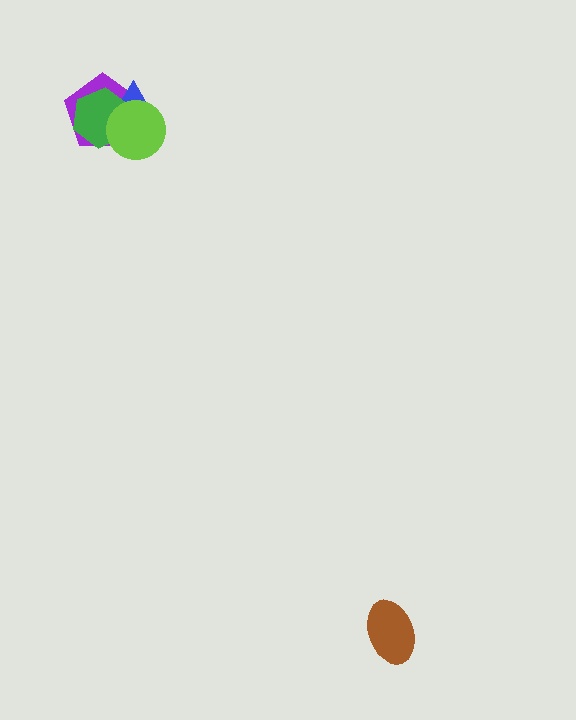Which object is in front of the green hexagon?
The lime circle is in front of the green hexagon.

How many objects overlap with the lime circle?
3 objects overlap with the lime circle.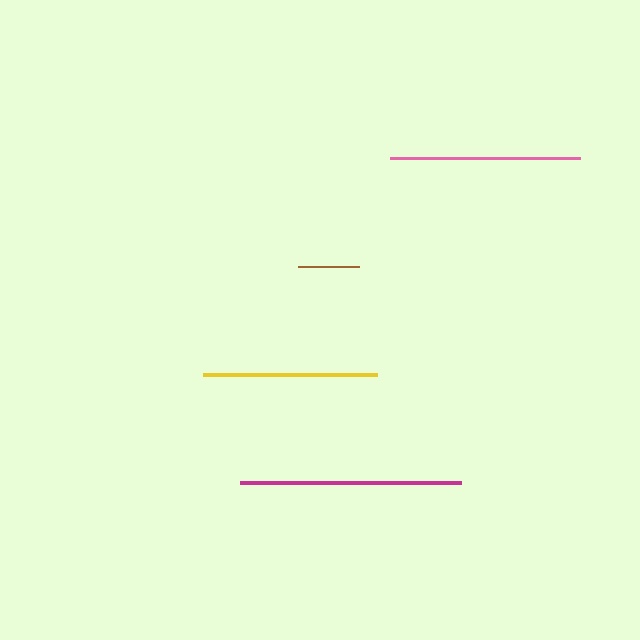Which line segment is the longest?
The magenta line is the longest at approximately 222 pixels.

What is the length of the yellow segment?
The yellow segment is approximately 174 pixels long.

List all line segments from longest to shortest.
From longest to shortest: magenta, pink, yellow, brown.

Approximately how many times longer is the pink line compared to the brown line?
The pink line is approximately 3.1 times the length of the brown line.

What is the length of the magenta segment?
The magenta segment is approximately 222 pixels long.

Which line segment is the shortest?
The brown line is the shortest at approximately 61 pixels.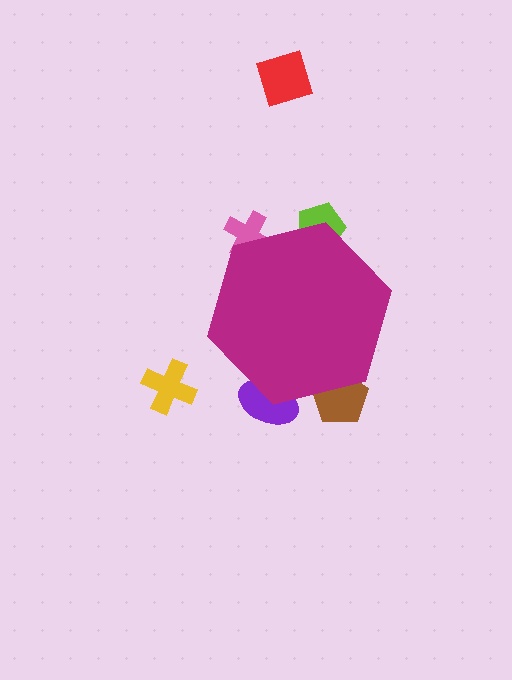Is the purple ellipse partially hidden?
Yes, the purple ellipse is partially hidden behind the magenta hexagon.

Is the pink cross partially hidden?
Yes, the pink cross is partially hidden behind the magenta hexagon.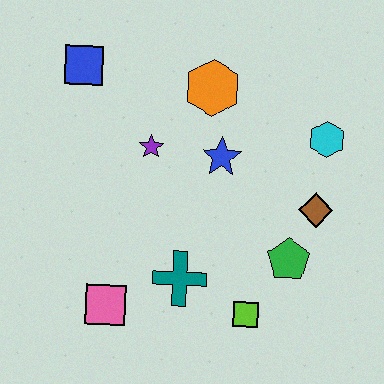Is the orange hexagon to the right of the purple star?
Yes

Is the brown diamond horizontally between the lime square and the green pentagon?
No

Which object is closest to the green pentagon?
The brown diamond is closest to the green pentagon.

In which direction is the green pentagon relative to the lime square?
The green pentagon is above the lime square.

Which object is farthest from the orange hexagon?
The pink square is farthest from the orange hexagon.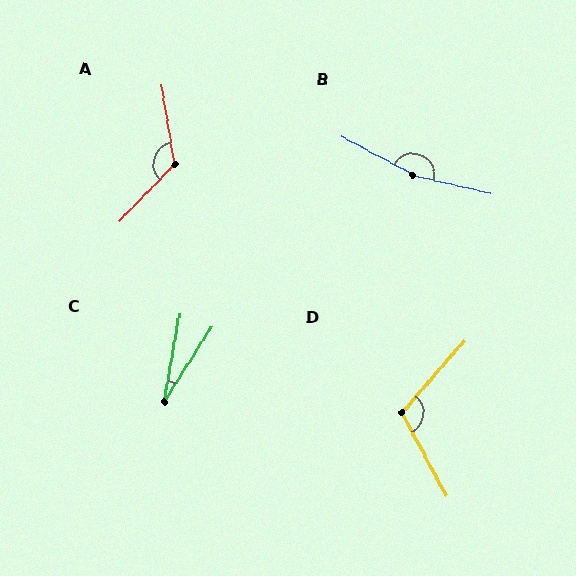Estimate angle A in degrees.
Approximately 127 degrees.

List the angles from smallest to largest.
C (23°), D (111°), A (127°), B (165°).